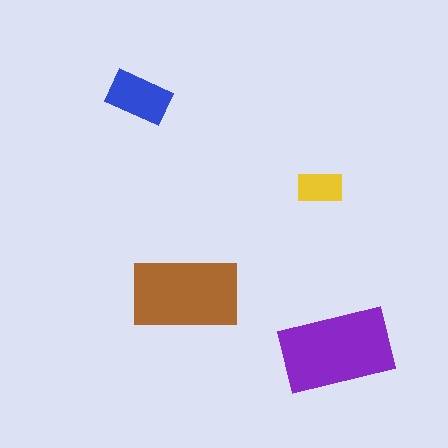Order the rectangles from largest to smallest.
the purple one, the brown one, the blue one, the yellow one.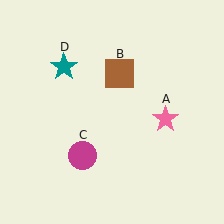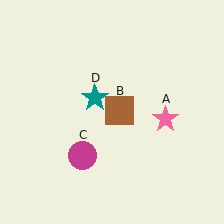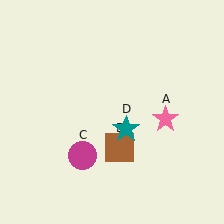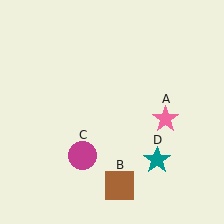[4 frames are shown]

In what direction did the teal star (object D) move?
The teal star (object D) moved down and to the right.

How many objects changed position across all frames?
2 objects changed position: brown square (object B), teal star (object D).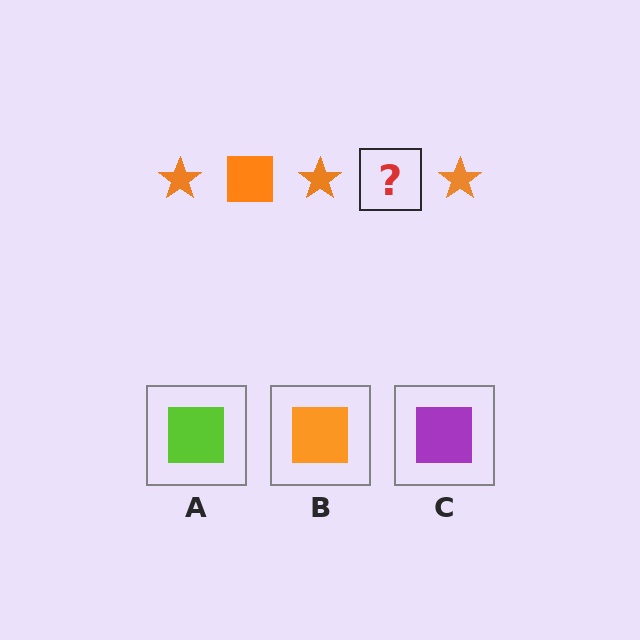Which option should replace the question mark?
Option B.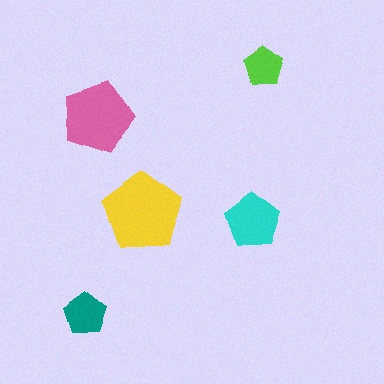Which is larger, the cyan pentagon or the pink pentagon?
The pink one.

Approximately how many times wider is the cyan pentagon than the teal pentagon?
About 1.5 times wider.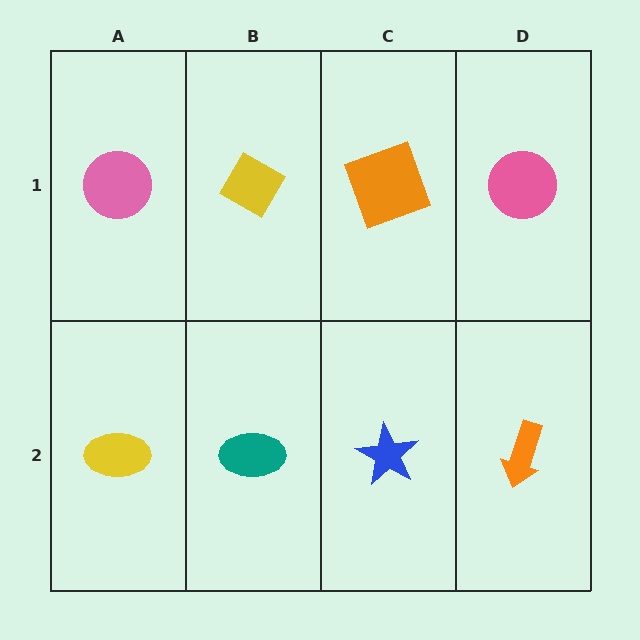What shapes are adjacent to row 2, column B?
A yellow diamond (row 1, column B), a yellow ellipse (row 2, column A), a blue star (row 2, column C).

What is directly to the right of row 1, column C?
A pink circle.